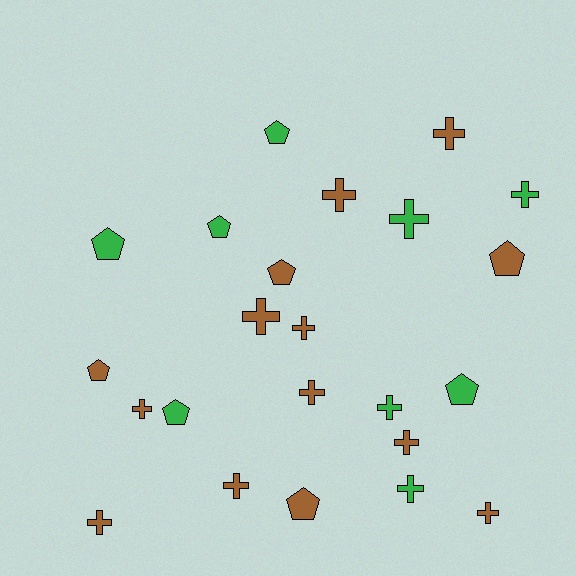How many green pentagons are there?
There are 5 green pentagons.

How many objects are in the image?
There are 23 objects.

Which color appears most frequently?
Brown, with 14 objects.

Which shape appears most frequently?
Cross, with 14 objects.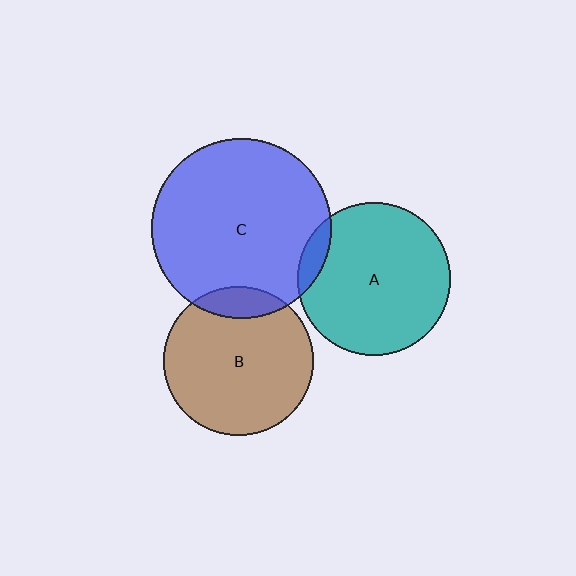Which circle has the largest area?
Circle C (blue).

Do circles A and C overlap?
Yes.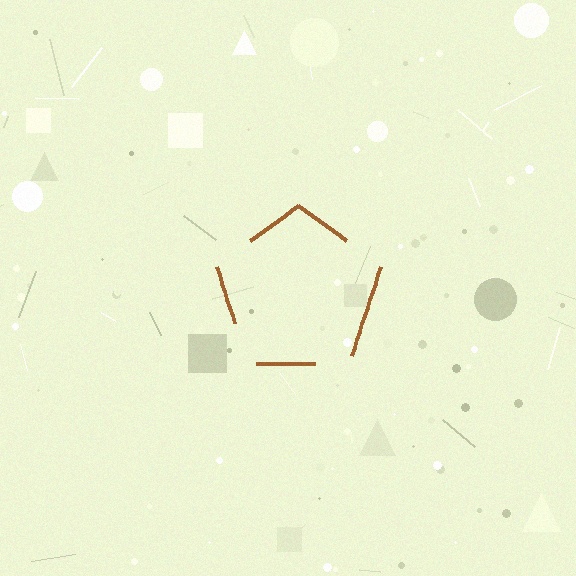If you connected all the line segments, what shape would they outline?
They would outline a pentagon.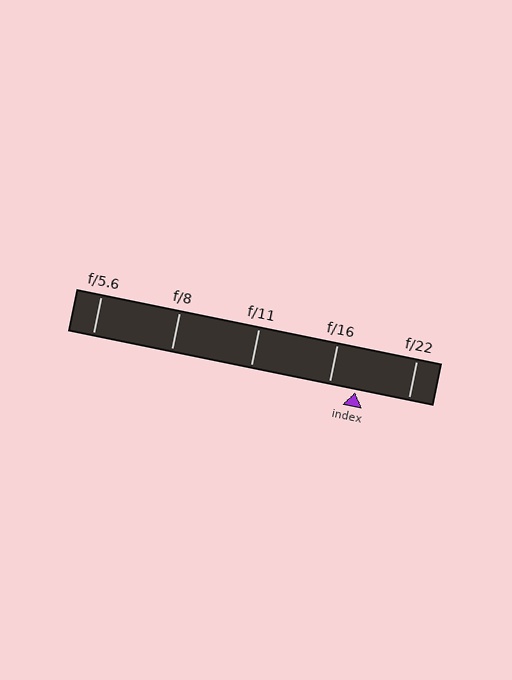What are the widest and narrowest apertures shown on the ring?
The widest aperture shown is f/5.6 and the narrowest is f/22.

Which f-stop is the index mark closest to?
The index mark is closest to f/16.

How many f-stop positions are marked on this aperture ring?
There are 5 f-stop positions marked.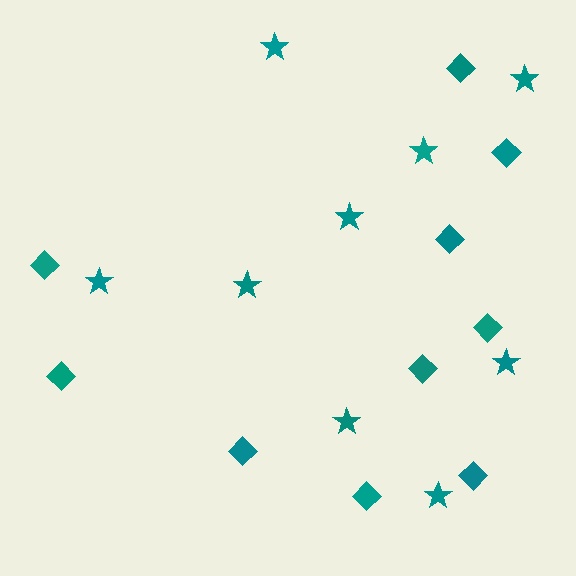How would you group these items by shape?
There are 2 groups: one group of stars (9) and one group of diamonds (10).